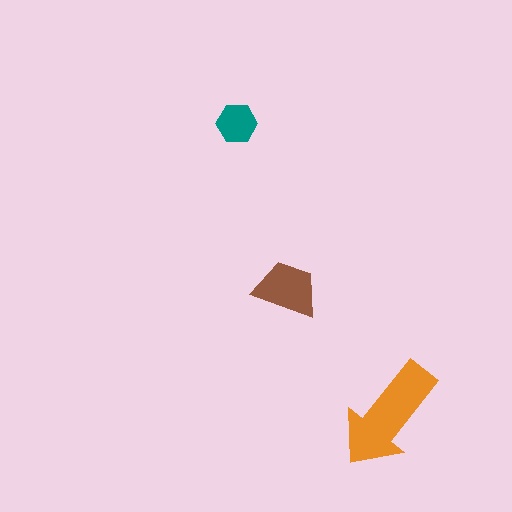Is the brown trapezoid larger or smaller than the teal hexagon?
Larger.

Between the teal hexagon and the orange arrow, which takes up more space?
The orange arrow.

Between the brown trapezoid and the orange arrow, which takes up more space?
The orange arrow.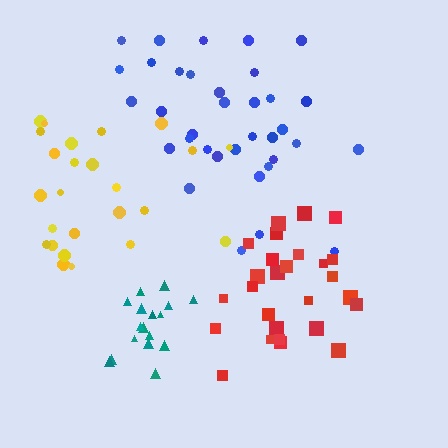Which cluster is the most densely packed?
Teal.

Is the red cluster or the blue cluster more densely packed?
Red.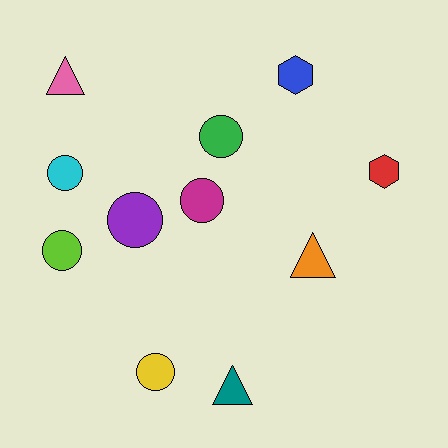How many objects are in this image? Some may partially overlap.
There are 11 objects.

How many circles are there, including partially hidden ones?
There are 6 circles.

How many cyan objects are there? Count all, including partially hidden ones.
There is 1 cyan object.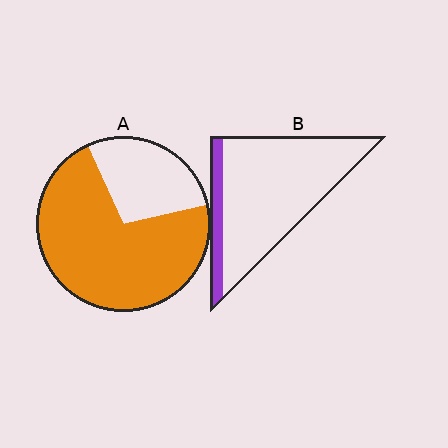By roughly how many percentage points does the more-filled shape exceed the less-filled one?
By roughly 60 percentage points (A over B).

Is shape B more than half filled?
No.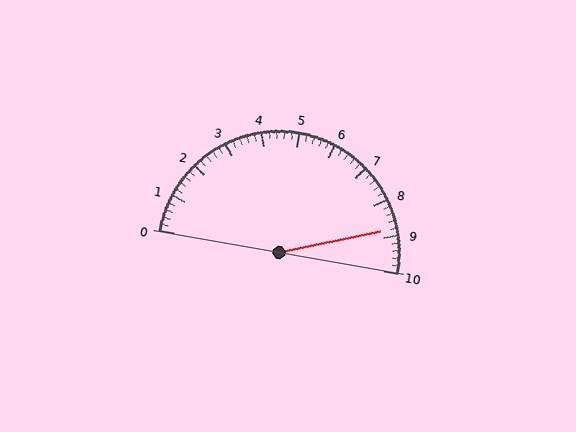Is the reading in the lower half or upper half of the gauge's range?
The reading is in the upper half of the range (0 to 10).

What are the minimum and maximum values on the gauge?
The gauge ranges from 0 to 10.